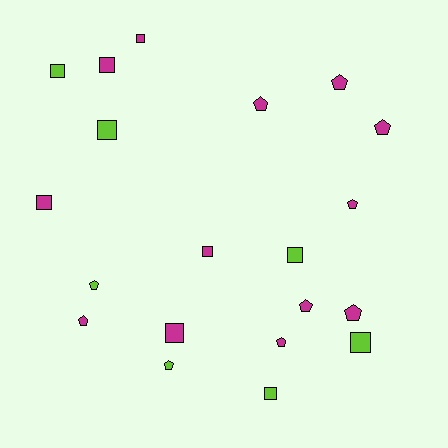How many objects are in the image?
There are 20 objects.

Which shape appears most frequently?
Square, with 10 objects.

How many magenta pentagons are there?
There are 8 magenta pentagons.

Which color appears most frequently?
Magenta, with 13 objects.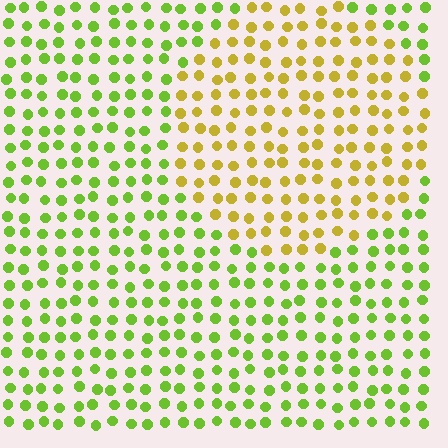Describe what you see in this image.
The image is filled with small lime elements in a uniform arrangement. A circle-shaped region is visible where the elements are tinted to a slightly different hue, forming a subtle color boundary.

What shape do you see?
I see a circle.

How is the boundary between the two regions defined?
The boundary is defined purely by a slight shift in hue (about 42 degrees). Spacing, size, and orientation are identical on both sides.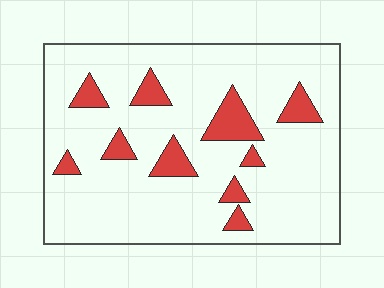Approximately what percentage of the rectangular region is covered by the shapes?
Approximately 15%.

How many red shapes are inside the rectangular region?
10.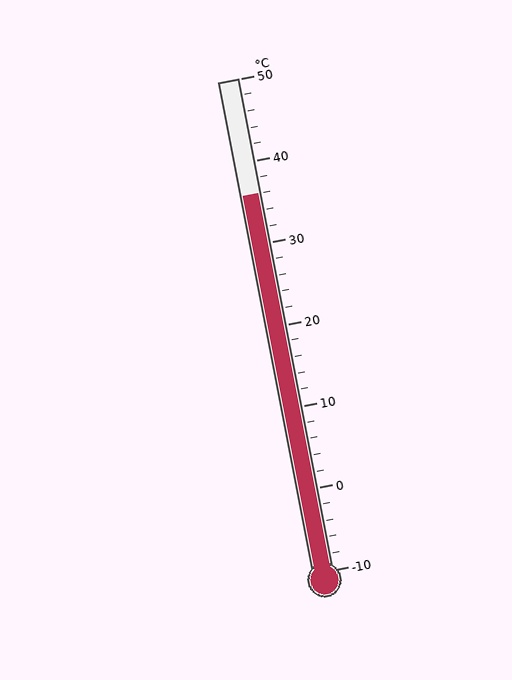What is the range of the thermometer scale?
The thermometer scale ranges from -10°C to 50°C.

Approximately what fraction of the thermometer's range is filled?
The thermometer is filled to approximately 75% of its range.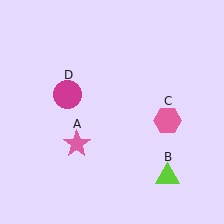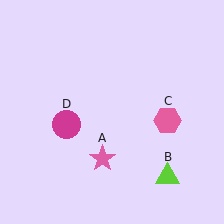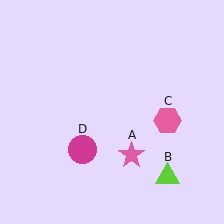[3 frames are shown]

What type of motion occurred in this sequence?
The pink star (object A), magenta circle (object D) rotated counterclockwise around the center of the scene.